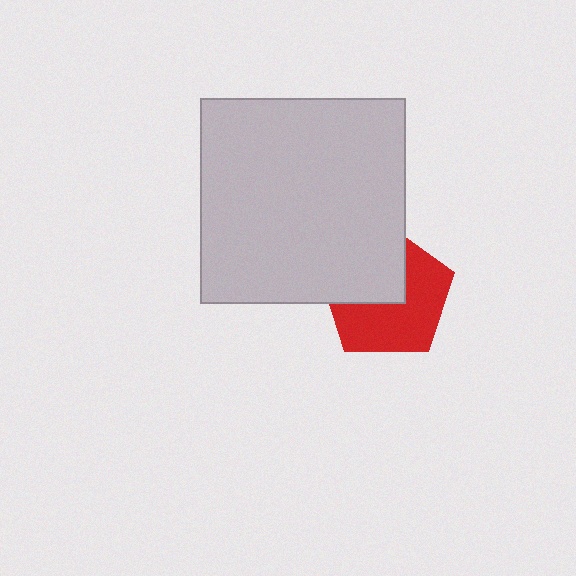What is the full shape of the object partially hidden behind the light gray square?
The partially hidden object is a red pentagon.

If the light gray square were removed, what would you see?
You would see the complete red pentagon.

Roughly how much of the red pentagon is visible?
About half of it is visible (roughly 59%).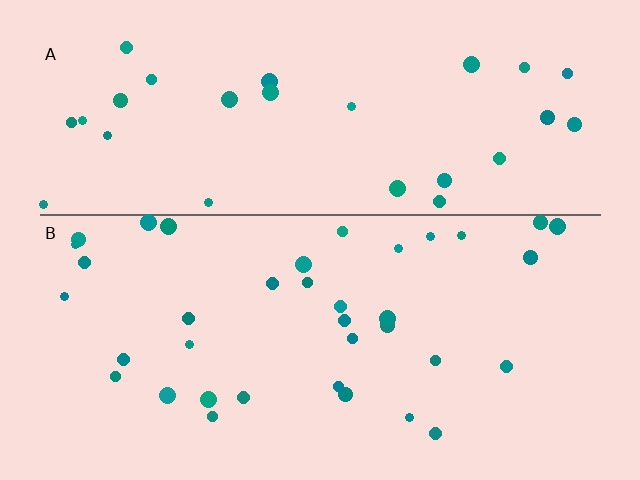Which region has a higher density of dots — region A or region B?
B (the bottom).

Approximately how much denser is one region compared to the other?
Approximately 1.3× — region B over region A.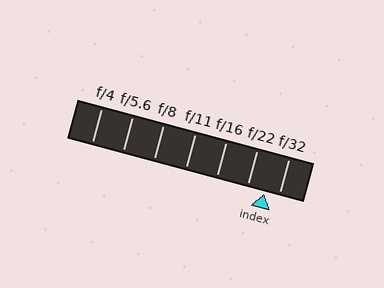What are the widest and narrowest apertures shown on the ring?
The widest aperture shown is f/4 and the narrowest is f/32.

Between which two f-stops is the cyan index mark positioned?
The index mark is between f/22 and f/32.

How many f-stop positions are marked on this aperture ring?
There are 7 f-stop positions marked.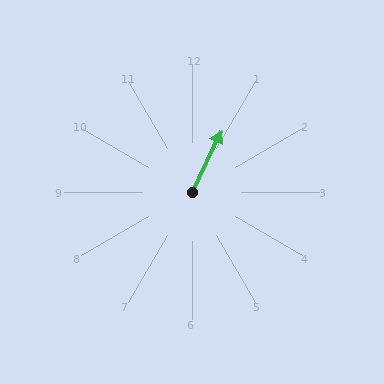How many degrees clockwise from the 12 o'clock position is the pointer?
Approximately 25 degrees.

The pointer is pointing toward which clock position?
Roughly 1 o'clock.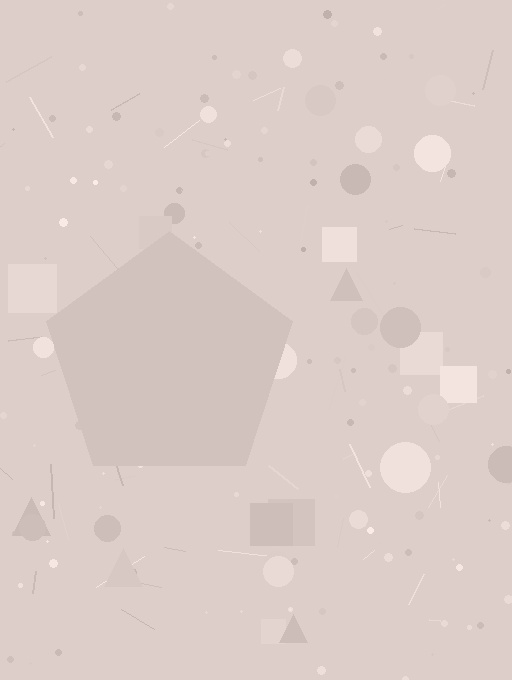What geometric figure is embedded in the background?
A pentagon is embedded in the background.